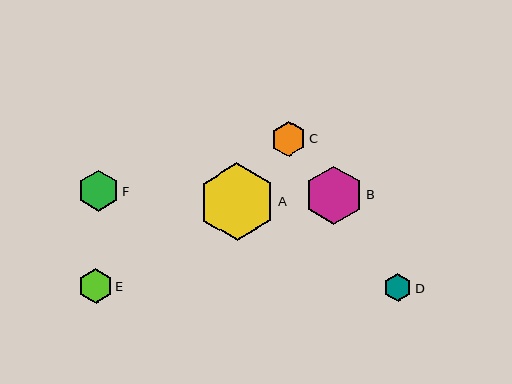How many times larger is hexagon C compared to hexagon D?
Hexagon C is approximately 1.3 times the size of hexagon D.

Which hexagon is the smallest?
Hexagon D is the smallest with a size of approximately 28 pixels.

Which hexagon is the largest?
Hexagon A is the largest with a size of approximately 77 pixels.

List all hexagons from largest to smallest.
From largest to smallest: A, B, F, C, E, D.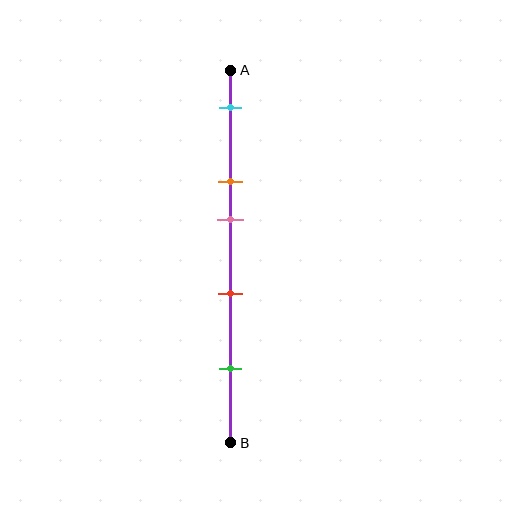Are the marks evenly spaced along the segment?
No, the marks are not evenly spaced.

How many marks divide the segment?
There are 5 marks dividing the segment.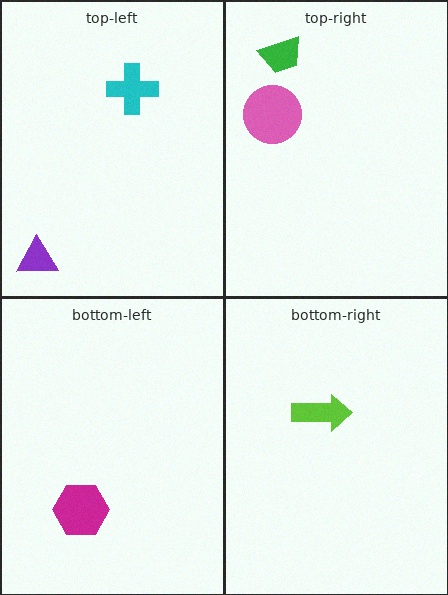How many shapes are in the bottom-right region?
1.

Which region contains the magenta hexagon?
The bottom-left region.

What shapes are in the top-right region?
The pink circle, the green trapezoid.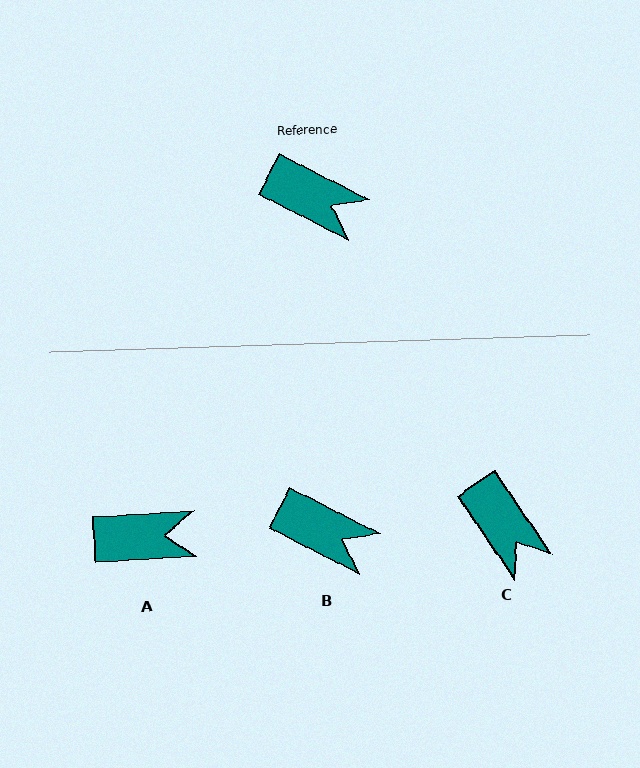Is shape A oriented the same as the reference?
No, it is off by about 30 degrees.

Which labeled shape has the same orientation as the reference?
B.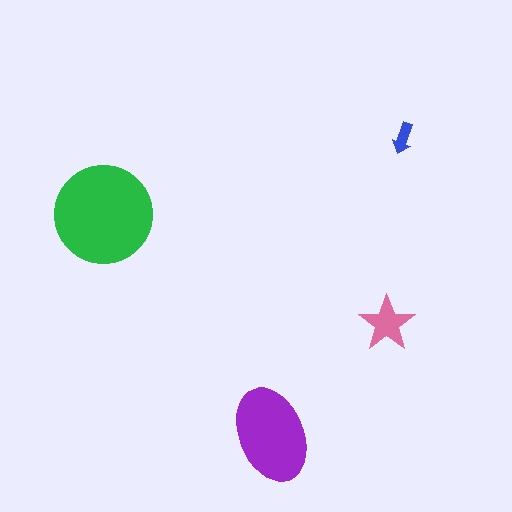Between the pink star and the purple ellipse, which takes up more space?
The purple ellipse.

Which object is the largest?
The green circle.